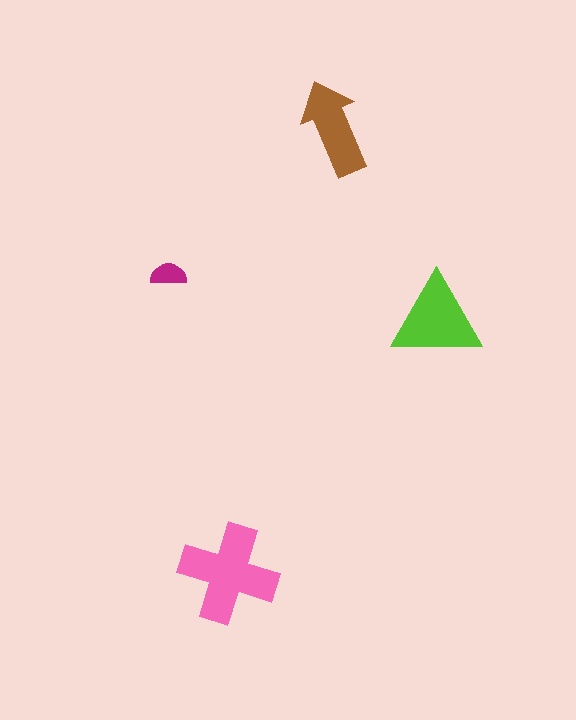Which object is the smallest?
The magenta semicircle.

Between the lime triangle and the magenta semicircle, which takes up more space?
The lime triangle.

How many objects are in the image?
There are 4 objects in the image.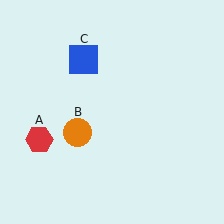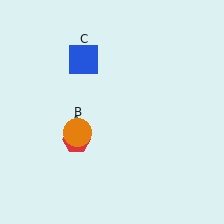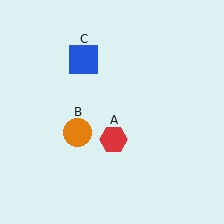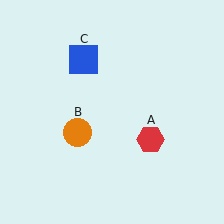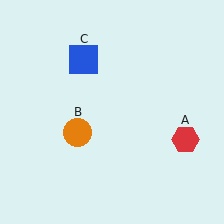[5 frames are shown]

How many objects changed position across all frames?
1 object changed position: red hexagon (object A).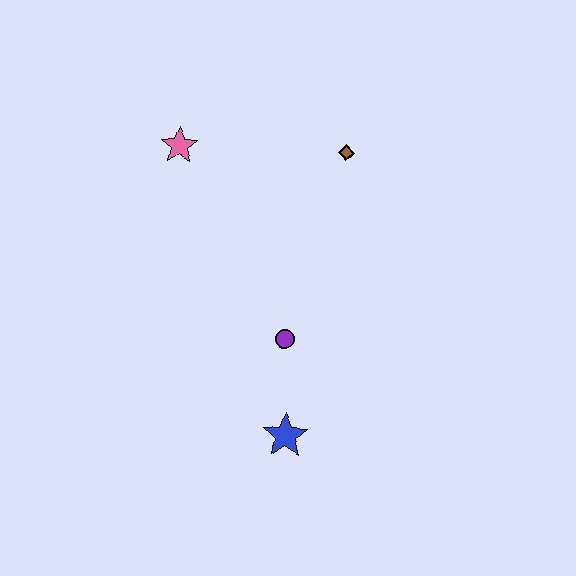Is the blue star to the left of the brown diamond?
Yes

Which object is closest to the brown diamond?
The pink star is closest to the brown diamond.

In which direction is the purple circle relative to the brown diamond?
The purple circle is below the brown diamond.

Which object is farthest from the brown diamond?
The blue star is farthest from the brown diamond.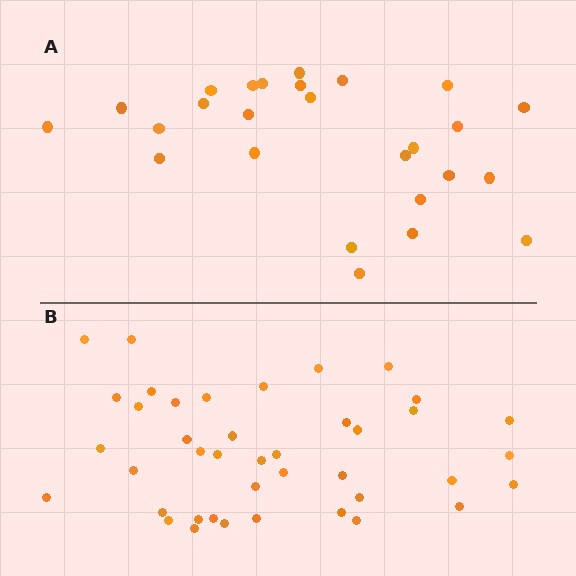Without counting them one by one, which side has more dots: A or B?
Region B (the bottom region) has more dots.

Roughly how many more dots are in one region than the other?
Region B has approximately 15 more dots than region A.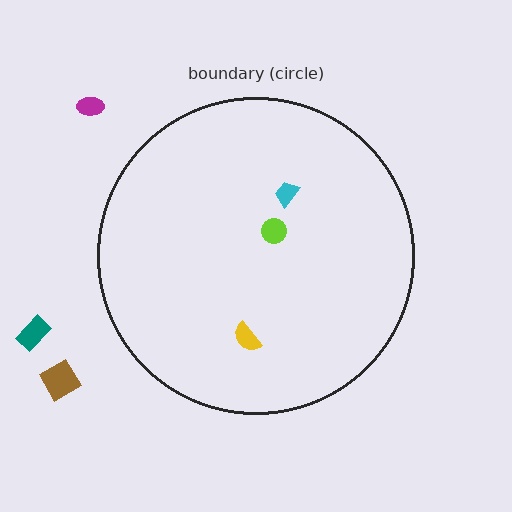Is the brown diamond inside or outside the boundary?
Outside.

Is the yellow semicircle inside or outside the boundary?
Inside.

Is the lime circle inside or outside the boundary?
Inside.